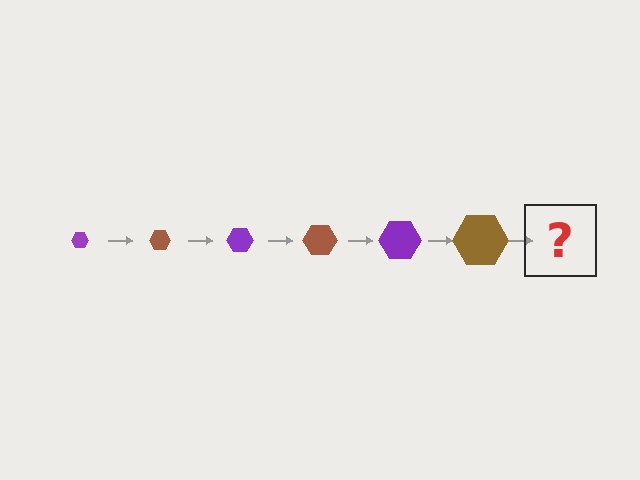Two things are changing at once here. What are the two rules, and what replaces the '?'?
The two rules are that the hexagon grows larger each step and the color cycles through purple and brown. The '?' should be a purple hexagon, larger than the previous one.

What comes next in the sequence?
The next element should be a purple hexagon, larger than the previous one.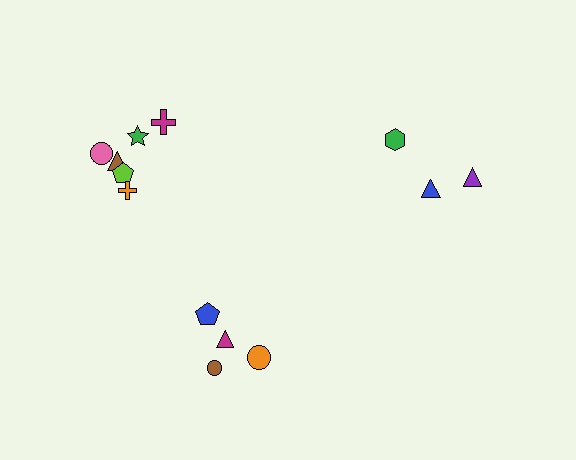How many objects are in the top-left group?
There are 6 objects.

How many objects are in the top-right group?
There are 3 objects.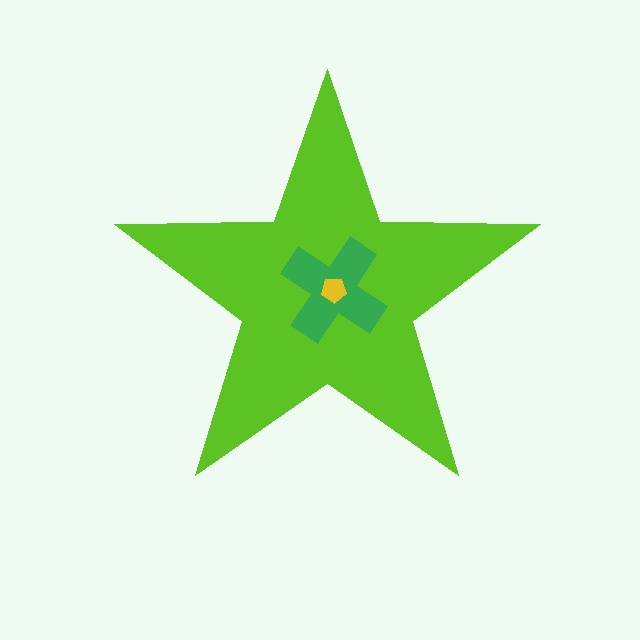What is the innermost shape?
The yellow pentagon.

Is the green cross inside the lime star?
Yes.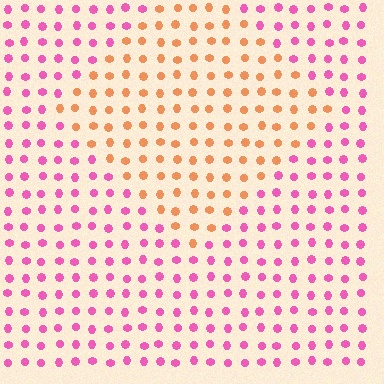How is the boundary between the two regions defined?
The boundary is defined purely by a slight shift in hue (about 61 degrees). Spacing, size, and orientation are identical on both sides.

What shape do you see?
I see a diamond.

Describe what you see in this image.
The image is filled with small pink elements in a uniform arrangement. A diamond-shaped region is visible where the elements are tinted to a slightly different hue, forming a subtle color boundary.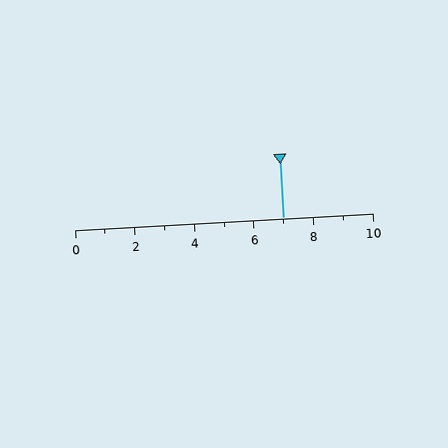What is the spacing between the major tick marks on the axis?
The major ticks are spaced 2 apart.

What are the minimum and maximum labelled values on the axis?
The axis runs from 0 to 10.